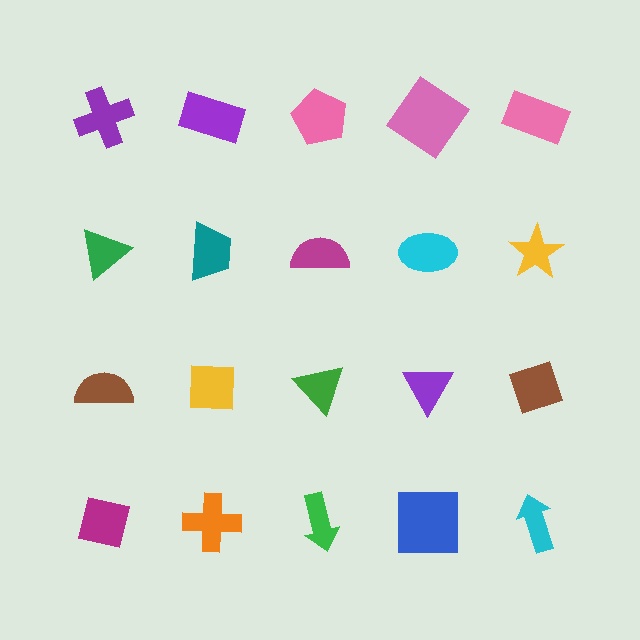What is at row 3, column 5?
A brown diamond.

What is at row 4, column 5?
A cyan arrow.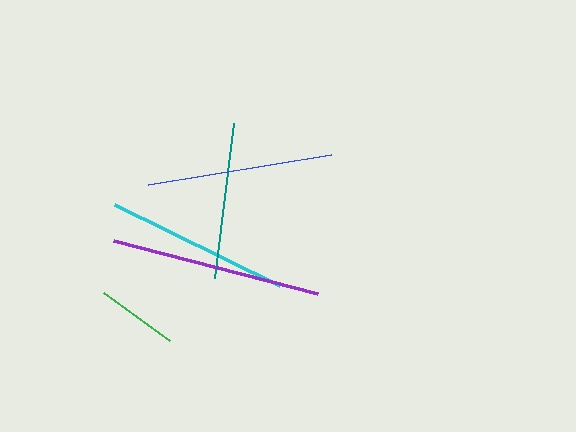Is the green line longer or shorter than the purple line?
The purple line is longer than the green line.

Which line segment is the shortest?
The green line is the shortest at approximately 81 pixels.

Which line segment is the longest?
The purple line is the longest at approximately 211 pixels.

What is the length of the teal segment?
The teal segment is approximately 157 pixels long.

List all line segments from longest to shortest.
From longest to shortest: purple, blue, cyan, teal, green.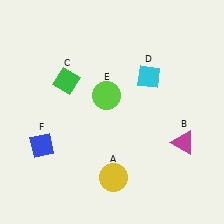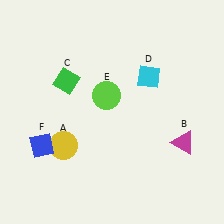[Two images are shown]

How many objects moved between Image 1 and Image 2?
1 object moved between the two images.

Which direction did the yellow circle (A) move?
The yellow circle (A) moved left.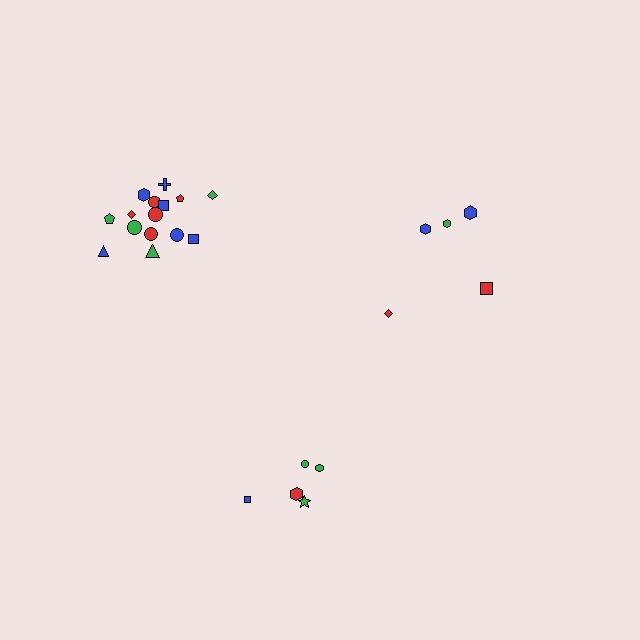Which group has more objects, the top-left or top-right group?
The top-left group.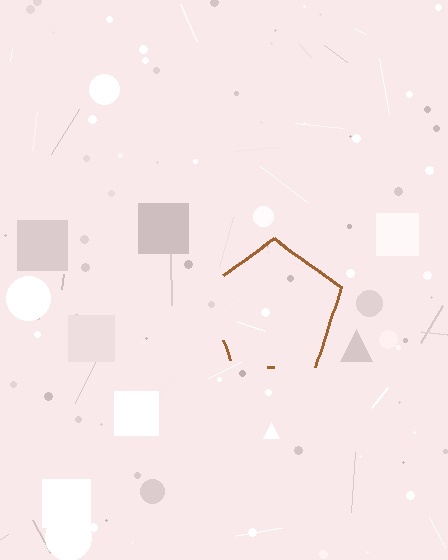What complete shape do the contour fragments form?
The contour fragments form a pentagon.